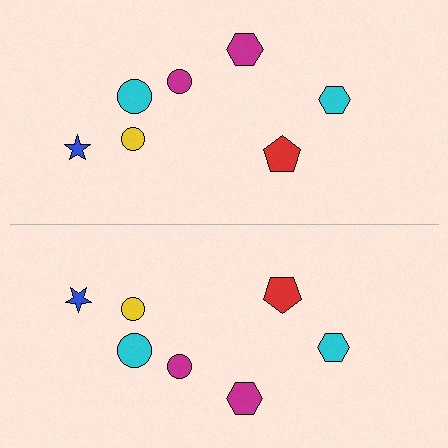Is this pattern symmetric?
Yes, this pattern has bilateral (reflection) symmetry.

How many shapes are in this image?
There are 14 shapes in this image.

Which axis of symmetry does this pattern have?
The pattern has a horizontal axis of symmetry running through the center of the image.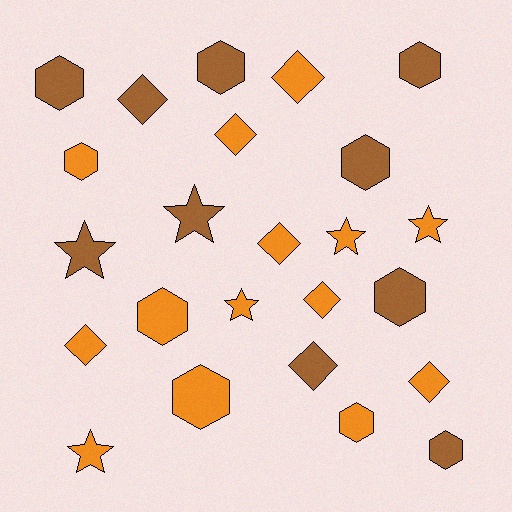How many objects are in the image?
There are 24 objects.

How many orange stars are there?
There are 4 orange stars.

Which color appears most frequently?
Orange, with 14 objects.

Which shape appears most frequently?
Hexagon, with 10 objects.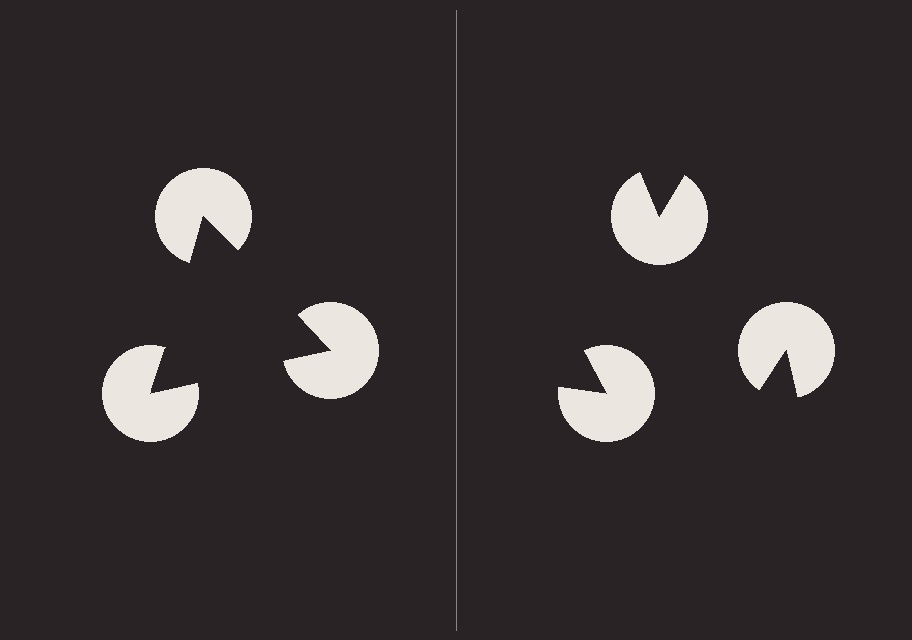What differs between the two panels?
The pac-man discs are positioned identically on both sides; only the wedge orientations differ. On the left they align to a triangle; on the right they are misaligned.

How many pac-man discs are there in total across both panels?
6 — 3 on each side.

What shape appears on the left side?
An illusory triangle.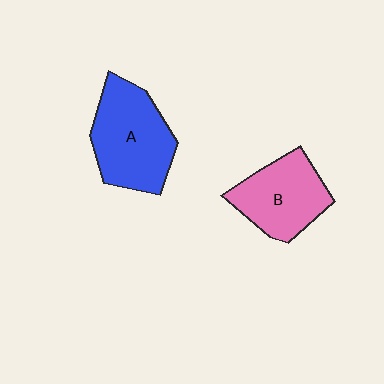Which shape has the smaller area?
Shape B (pink).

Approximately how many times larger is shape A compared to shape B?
Approximately 1.2 times.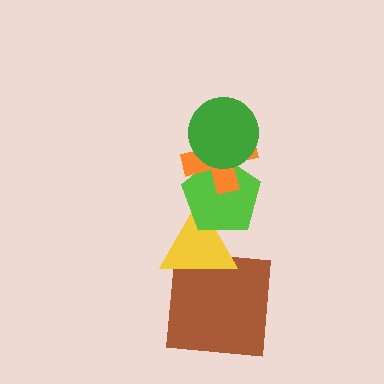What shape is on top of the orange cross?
The green circle is on top of the orange cross.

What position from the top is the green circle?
The green circle is 1st from the top.